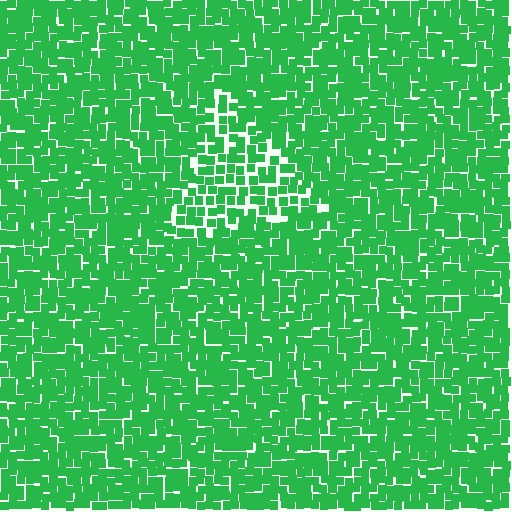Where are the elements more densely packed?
The elements are more densely packed outside the triangle boundary.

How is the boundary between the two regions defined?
The boundary is defined by a change in element density (approximately 1.6x ratio). All elements are the same color, size, and shape.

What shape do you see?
I see a triangle.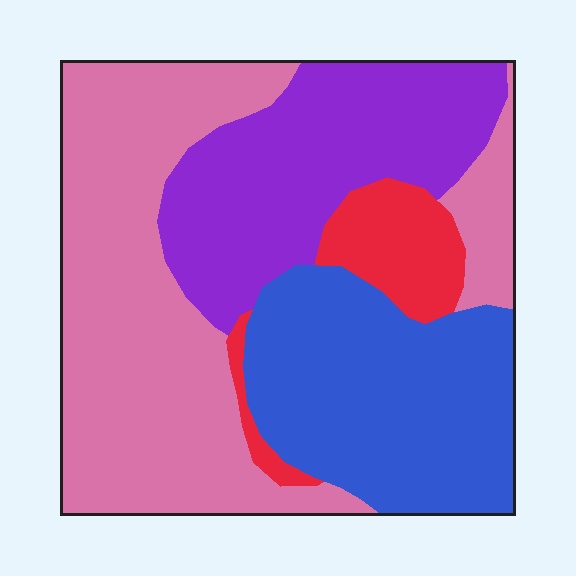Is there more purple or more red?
Purple.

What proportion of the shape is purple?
Purple covers 24% of the shape.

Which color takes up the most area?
Pink, at roughly 40%.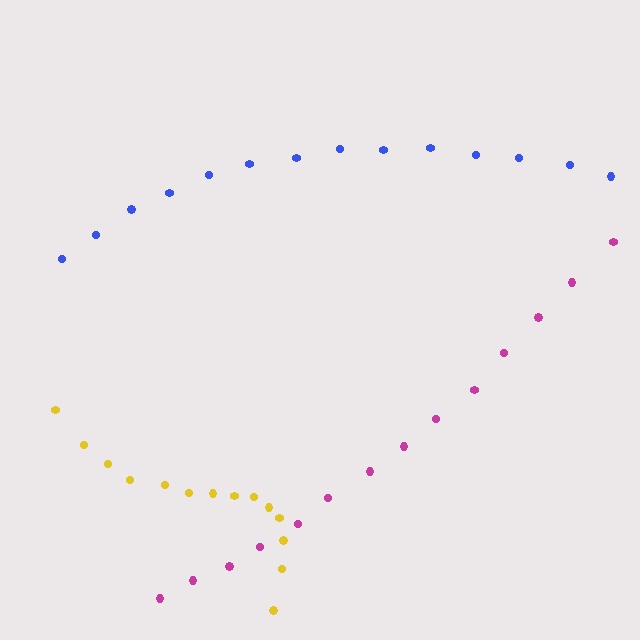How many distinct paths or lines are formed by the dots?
There are 3 distinct paths.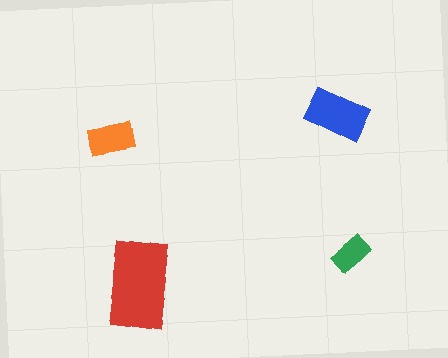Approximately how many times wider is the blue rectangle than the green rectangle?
About 1.5 times wider.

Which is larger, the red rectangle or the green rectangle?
The red one.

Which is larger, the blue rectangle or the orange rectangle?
The blue one.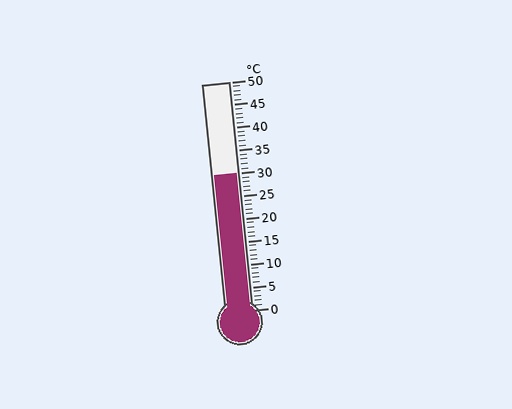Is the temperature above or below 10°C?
The temperature is above 10°C.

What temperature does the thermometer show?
The thermometer shows approximately 30°C.